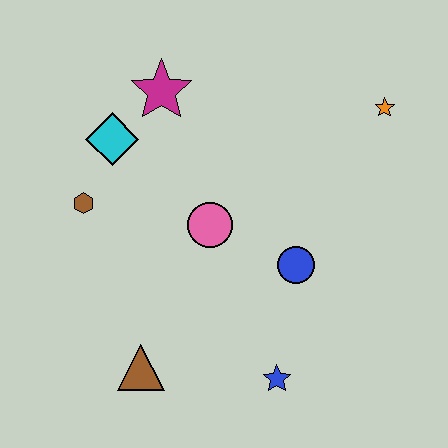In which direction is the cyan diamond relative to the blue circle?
The cyan diamond is to the left of the blue circle.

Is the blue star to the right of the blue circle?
No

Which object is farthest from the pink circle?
The orange star is farthest from the pink circle.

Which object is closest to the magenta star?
The cyan diamond is closest to the magenta star.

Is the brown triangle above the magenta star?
No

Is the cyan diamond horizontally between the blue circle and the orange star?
No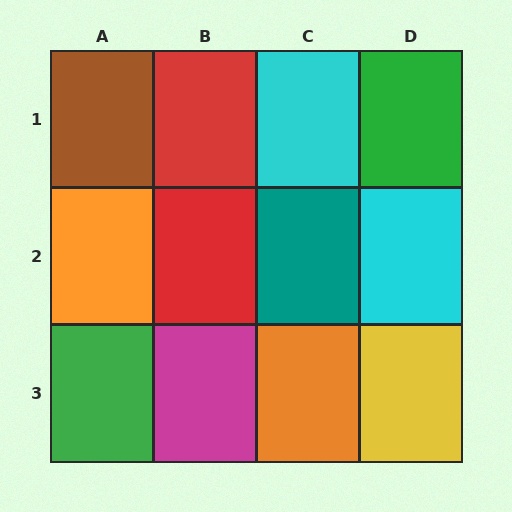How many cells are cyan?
2 cells are cyan.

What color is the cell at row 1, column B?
Red.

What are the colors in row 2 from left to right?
Orange, red, teal, cyan.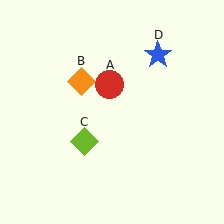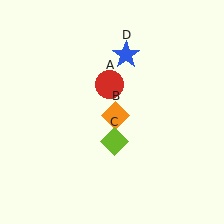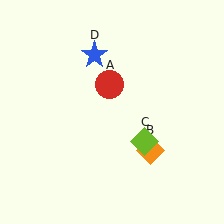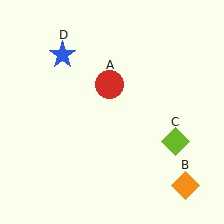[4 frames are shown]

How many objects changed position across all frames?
3 objects changed position: orange diamond (object B), lime diamond (object C), blue star (object D).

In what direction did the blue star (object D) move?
The blue star (object D) moved left.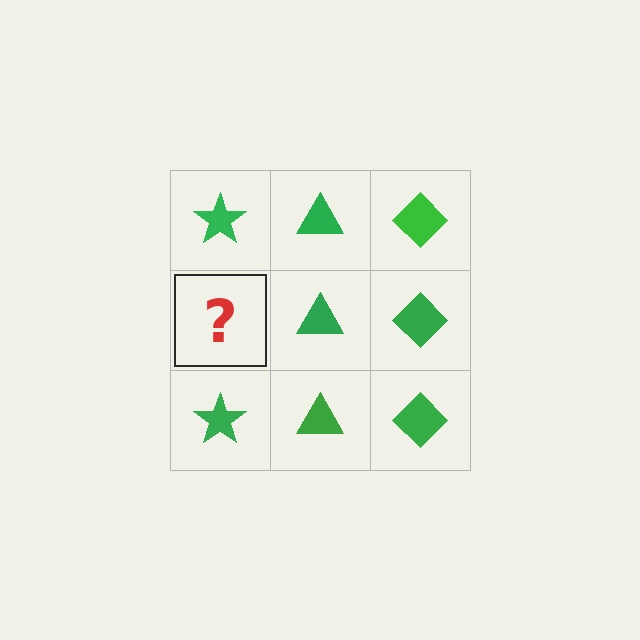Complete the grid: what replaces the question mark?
The question mark should be replaced with a green star.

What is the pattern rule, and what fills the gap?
The rule is that each column has a consistent shape. The gap should be filled with a green star.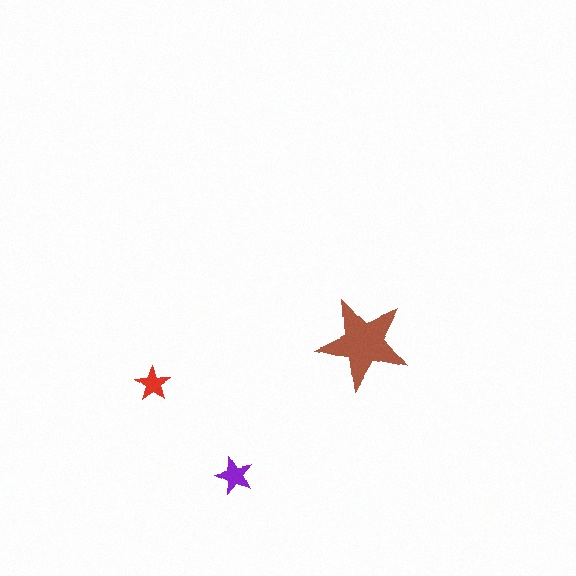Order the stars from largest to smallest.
the brown one, the purple one, the red one.